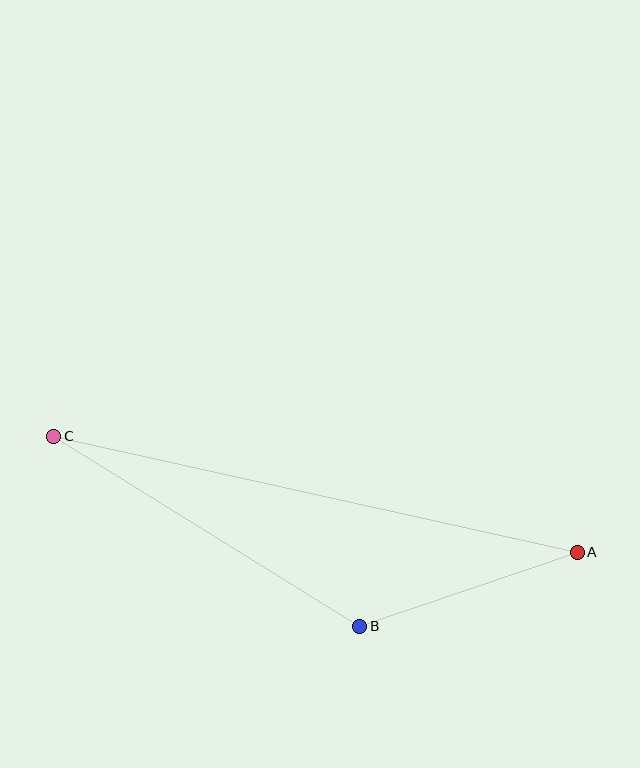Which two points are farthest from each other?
Points A and C are farthest from each other.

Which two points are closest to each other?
Points A and B are closest to each other.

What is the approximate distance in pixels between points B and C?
The distance between B and C is approximately 360 pixels.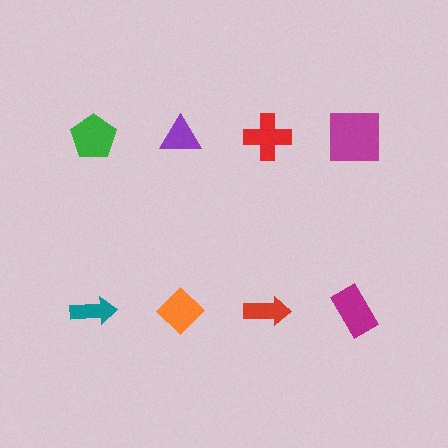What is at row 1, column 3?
A red cross.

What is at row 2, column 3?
A red arrow.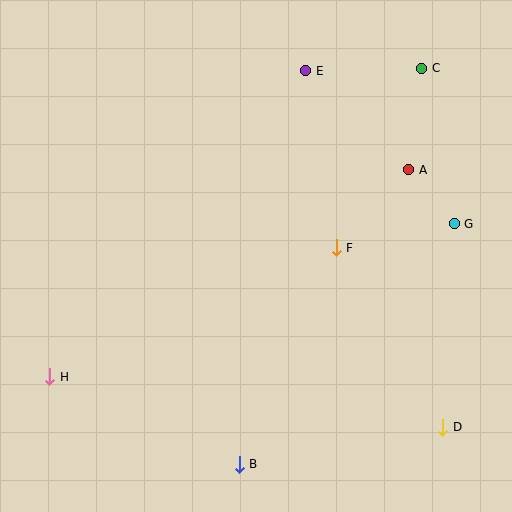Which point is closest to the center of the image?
Point F at (336, 248) is closest to the center.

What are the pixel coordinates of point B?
Point B is at (239, 464).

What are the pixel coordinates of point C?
Point C is at (422, 68).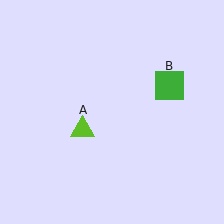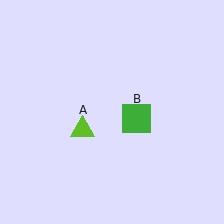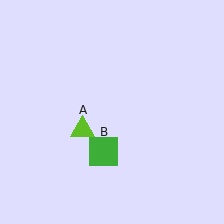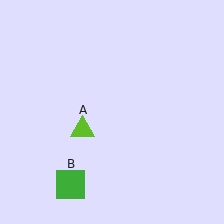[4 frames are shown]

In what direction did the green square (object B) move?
The green square (object B) moved down and to the left.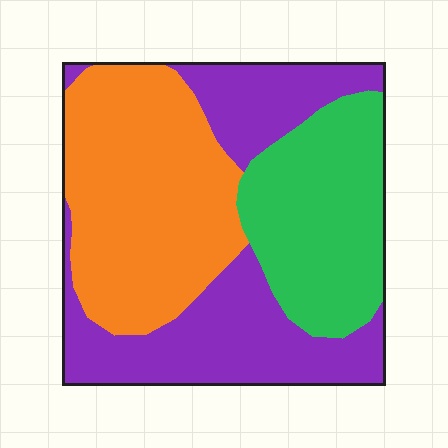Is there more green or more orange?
Orange.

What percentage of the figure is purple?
Purple takes up between a quarter and a half of the figure.